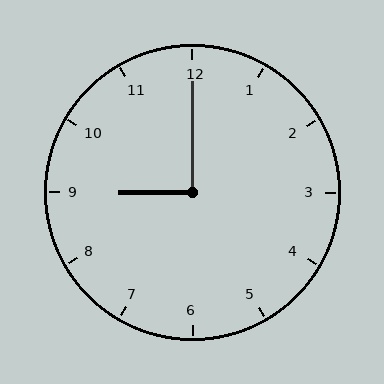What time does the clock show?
9:00.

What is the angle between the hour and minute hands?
Approximately 90 degrees.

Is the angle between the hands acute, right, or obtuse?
It is right.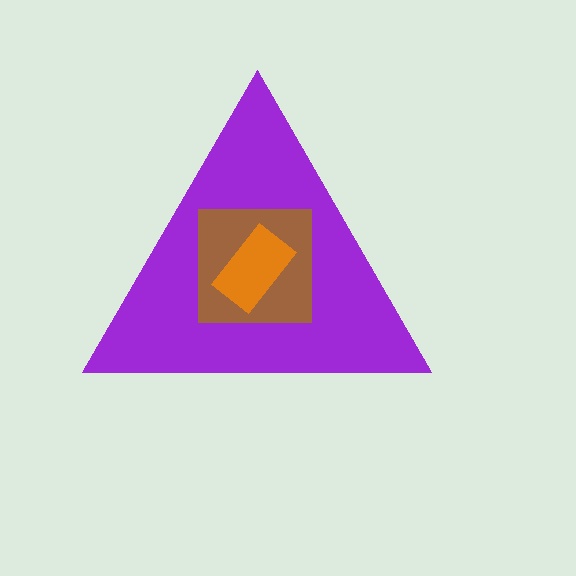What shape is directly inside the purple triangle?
The brown square.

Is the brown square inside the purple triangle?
Yes.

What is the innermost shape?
The orange rectangle.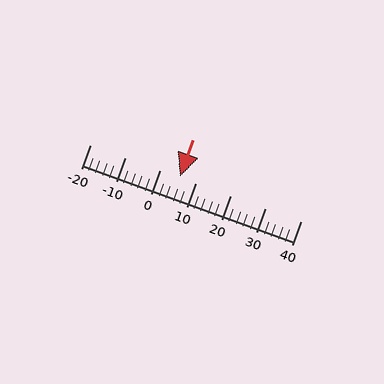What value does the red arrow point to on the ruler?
The red arrow points to approximately 6.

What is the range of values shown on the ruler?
The ruler shows values from -20 to 40.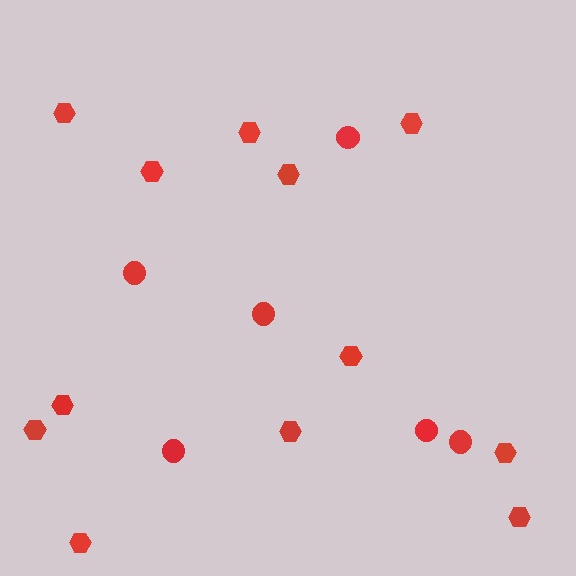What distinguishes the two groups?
There are 2 groups: one group of circles (6) and one group of hexagons (12).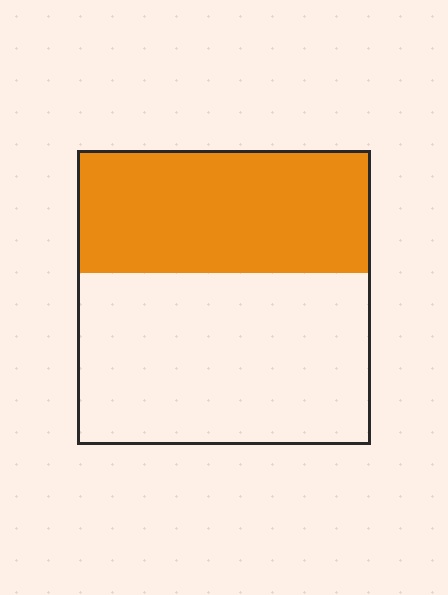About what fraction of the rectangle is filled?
About two fifths (2/5).